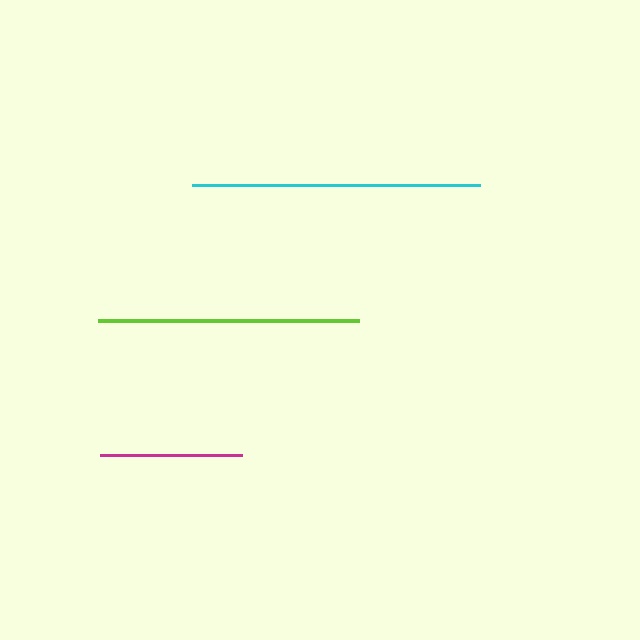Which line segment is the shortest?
The magenta line is the shortest at approximately 142 pixels.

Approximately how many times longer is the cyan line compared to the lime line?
The cyan line is approximately 1.1 times the length of the lime line.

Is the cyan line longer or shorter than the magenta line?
The cyan line is longer than the magenta line.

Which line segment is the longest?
The cyan line is the longest at approximately 288 pixels.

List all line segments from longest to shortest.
From longest to shortest: cyan, lime, magenta.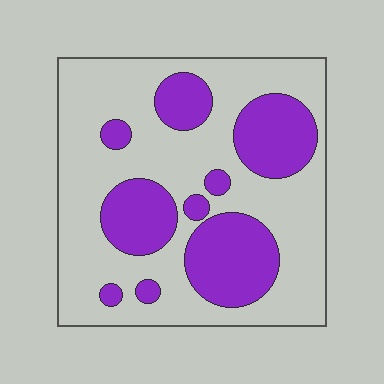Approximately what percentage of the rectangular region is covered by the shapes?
Approximately 30%.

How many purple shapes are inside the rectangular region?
9.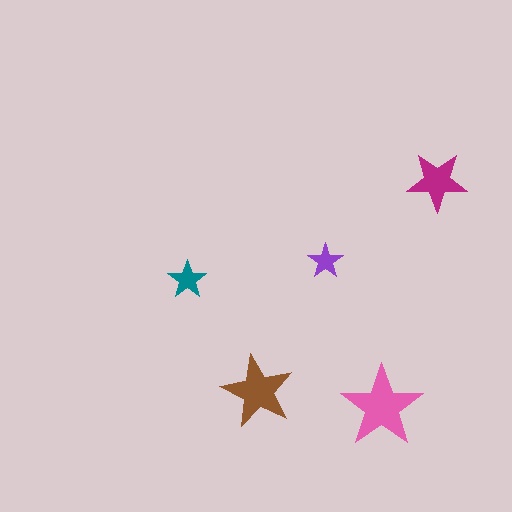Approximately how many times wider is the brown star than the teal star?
About 2 times wider.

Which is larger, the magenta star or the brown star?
The brown one.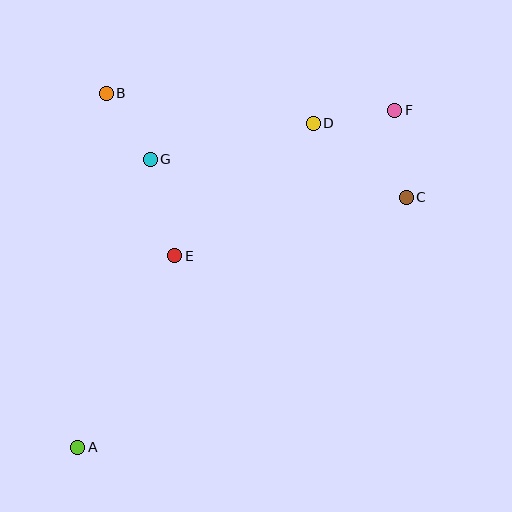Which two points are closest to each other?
Points B and G are closest to each other.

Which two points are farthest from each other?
Points A and F are farthest from each other.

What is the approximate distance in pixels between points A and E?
The distance between A and E is approximately 214 pixels.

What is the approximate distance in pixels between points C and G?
The distance between C and G is approximately 259 pixels.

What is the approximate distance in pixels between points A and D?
The distance between A and D is approximately 400 pixels.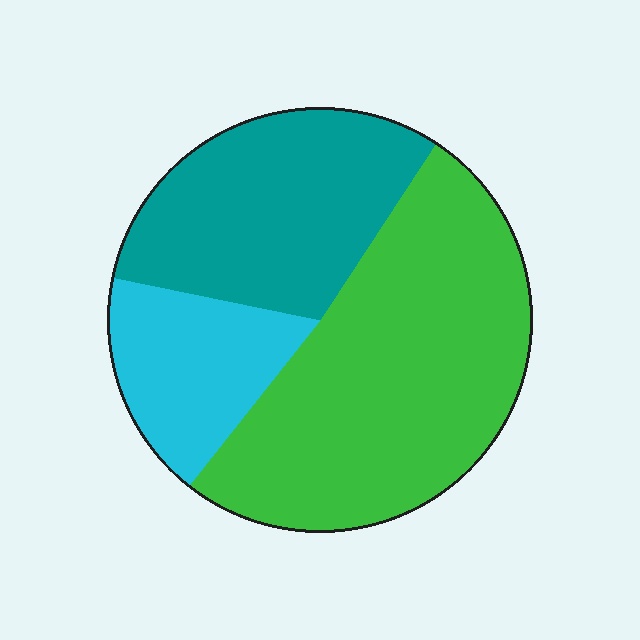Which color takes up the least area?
Cyan, at roughly 20%.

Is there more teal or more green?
Green.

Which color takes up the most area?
Green, at roughly 50%.